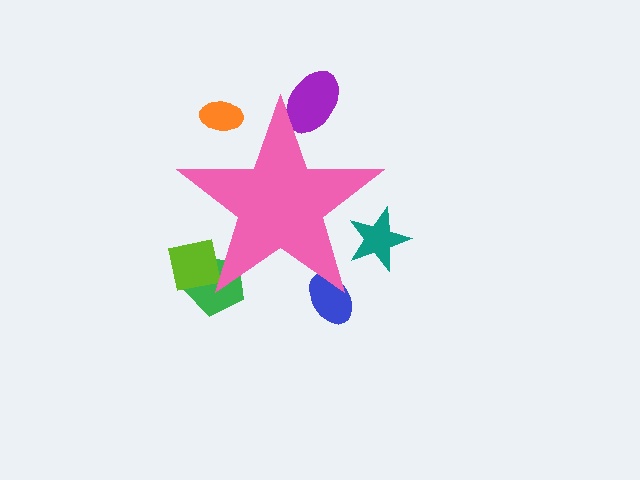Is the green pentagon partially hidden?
Yes, the green pentagon is partially hidden behind the pink star.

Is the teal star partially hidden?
Yes, the teal star is partially hidden behind the pink star.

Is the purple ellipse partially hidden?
Yes, the purple ellipse is partially hidden behind the pink star.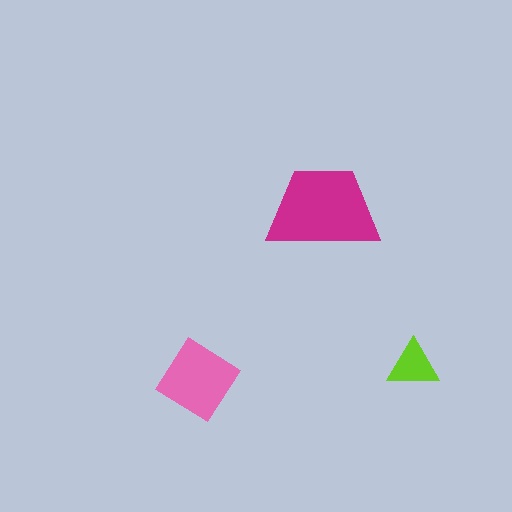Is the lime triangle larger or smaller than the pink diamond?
Smaller.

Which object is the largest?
The magenta trapezoid.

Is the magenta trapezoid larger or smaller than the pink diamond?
Larger.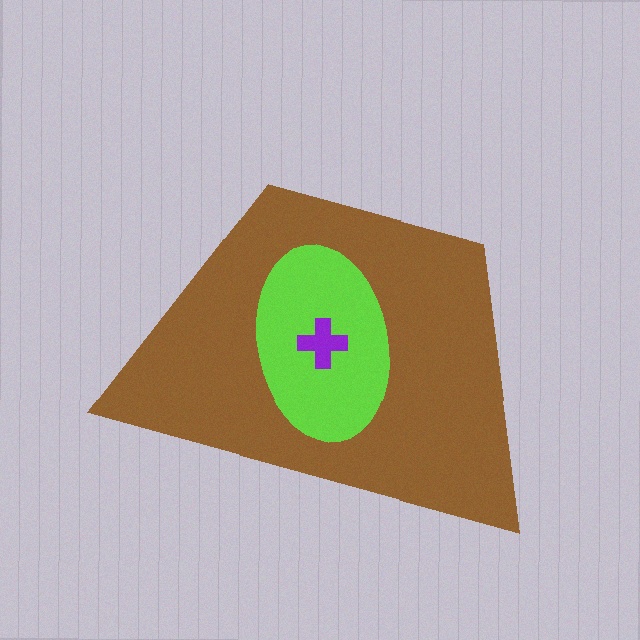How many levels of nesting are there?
3.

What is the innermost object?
The purple cross.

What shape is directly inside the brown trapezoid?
The lime ellipse.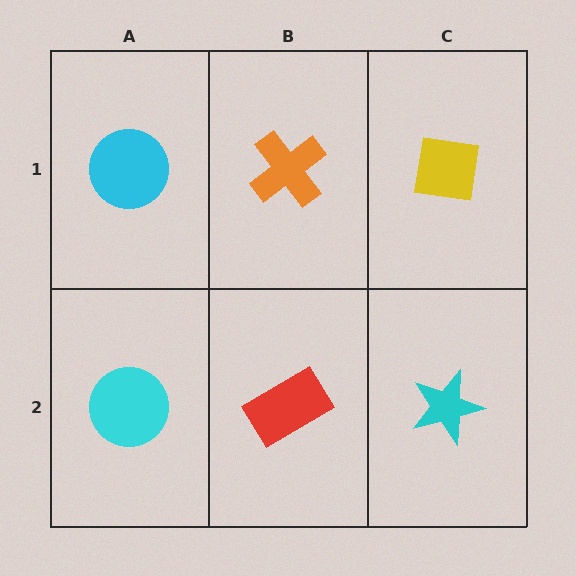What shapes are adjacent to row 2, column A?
A cyan circle (row 1, column A), a red rectangle (row 2, column B).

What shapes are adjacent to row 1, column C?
A cyan star (row 2, column C), an orange cross (row 1, column B).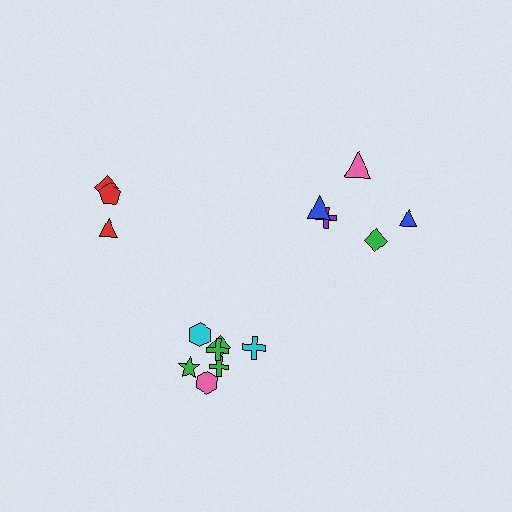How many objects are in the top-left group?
There are 3 objects.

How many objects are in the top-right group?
There are 5 objects.